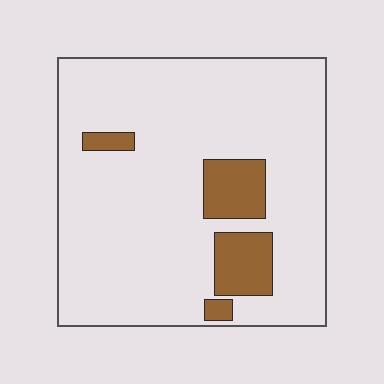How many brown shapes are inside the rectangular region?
4.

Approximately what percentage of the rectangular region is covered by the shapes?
Approximately 15%.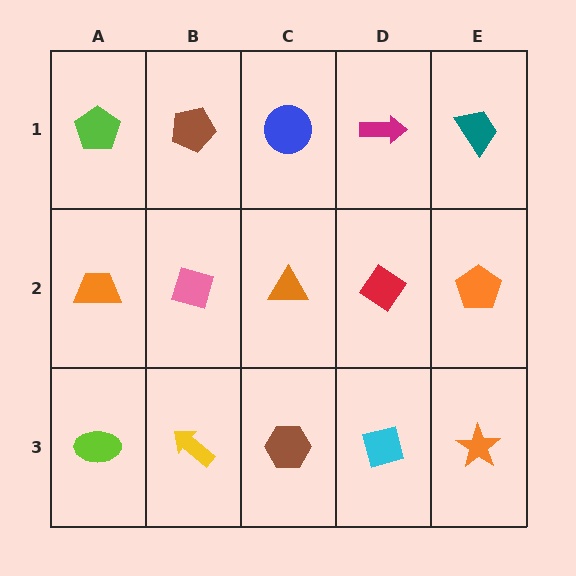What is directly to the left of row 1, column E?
A magenta arrow.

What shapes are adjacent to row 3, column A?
An orange trapezoid (row 2, column A), a yellow arrow (row 3, column B).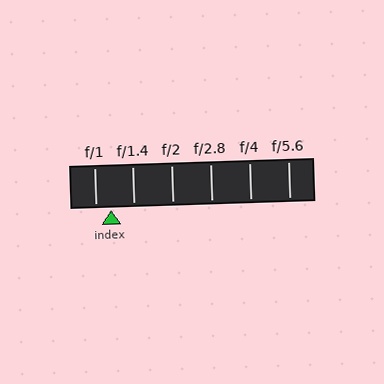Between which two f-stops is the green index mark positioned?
The index mark is between f/1 and f/1.4.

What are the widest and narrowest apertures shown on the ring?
The widest aperture shown is f/1 and the narrowest is f/5.6.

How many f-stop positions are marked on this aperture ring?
There are 6 f-stop positions marked.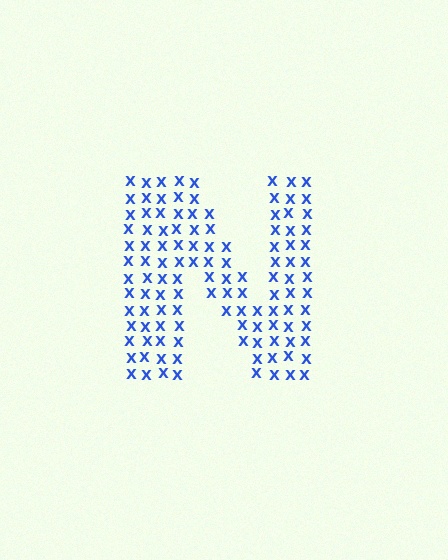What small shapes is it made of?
It is made of small letter X's.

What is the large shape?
The large shape is the letter N.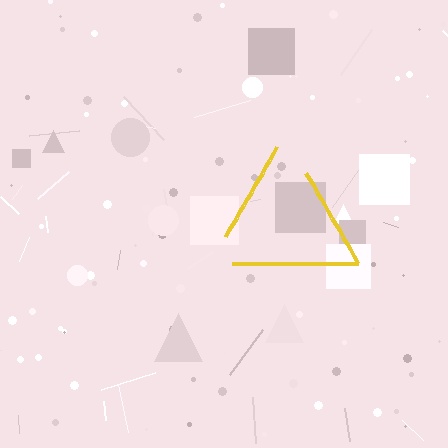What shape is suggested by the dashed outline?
The dashed outline suggests a triangle.